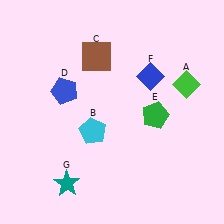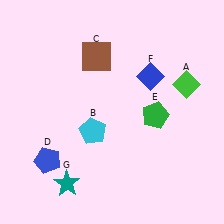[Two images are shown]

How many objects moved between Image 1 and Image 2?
1 object moved between the two images.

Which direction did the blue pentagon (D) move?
The blue pentagon (D) moved down.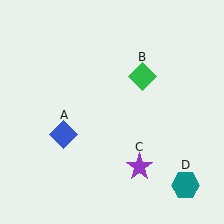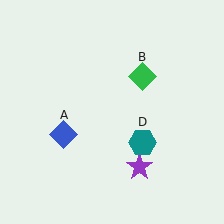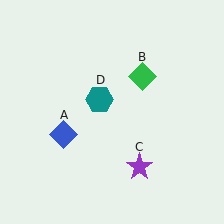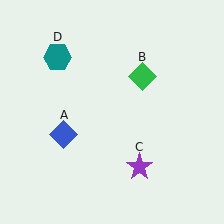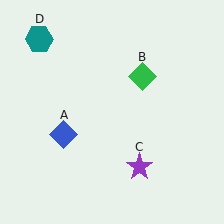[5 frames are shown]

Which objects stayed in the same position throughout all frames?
Blue diamond (object A) and green diamond (object B) and purple star (object C) remained stationary.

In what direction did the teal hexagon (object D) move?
The teal hexagon (object D) moved up and to the left.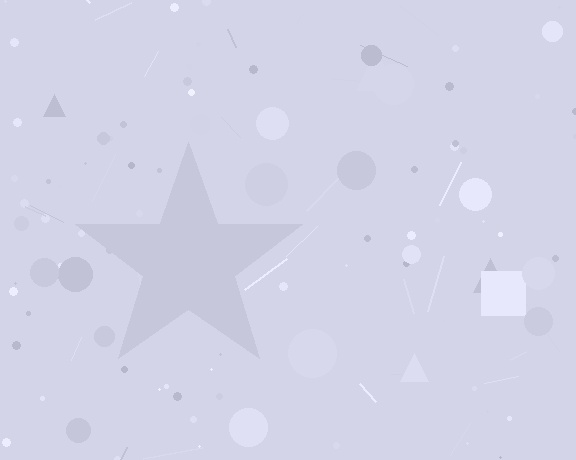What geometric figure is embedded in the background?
A star is embedded in the background.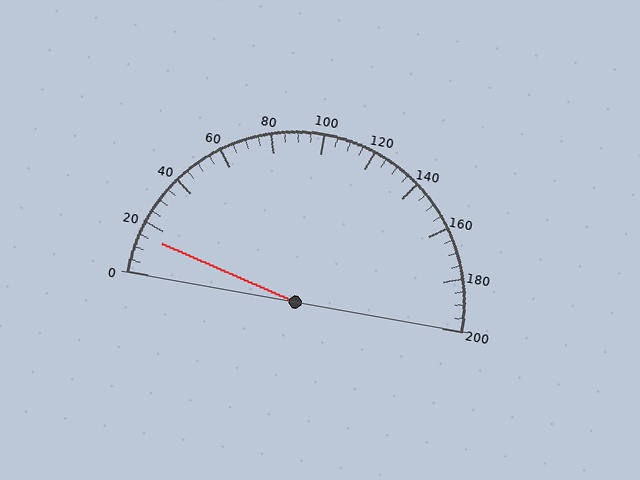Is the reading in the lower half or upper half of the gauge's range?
The reading is in the lower half of the range (0 to 200).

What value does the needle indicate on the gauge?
The needle indicates approximately 15.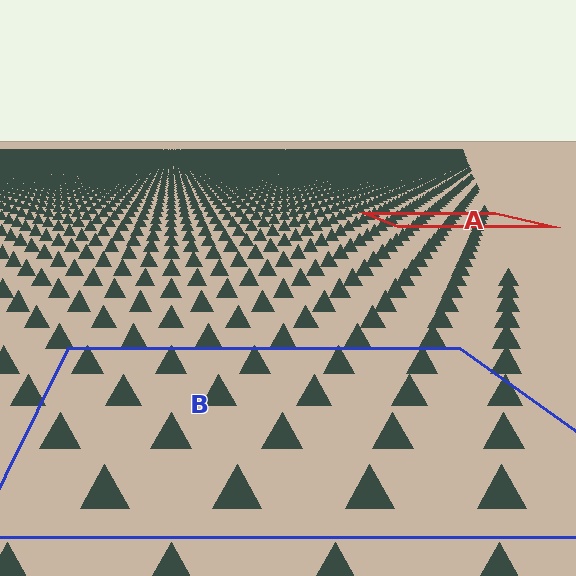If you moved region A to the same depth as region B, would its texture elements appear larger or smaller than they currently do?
They would appear larger. At a closer depth, the same texture elements are projected at a bigger on-screen size.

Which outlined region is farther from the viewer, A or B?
Region A is farther from the viewer — the texture elements inside it appear smaller and more densely packed.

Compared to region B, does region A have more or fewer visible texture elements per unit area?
Region A has more texture elements per unit area — they are packed more densely because it is farther away.